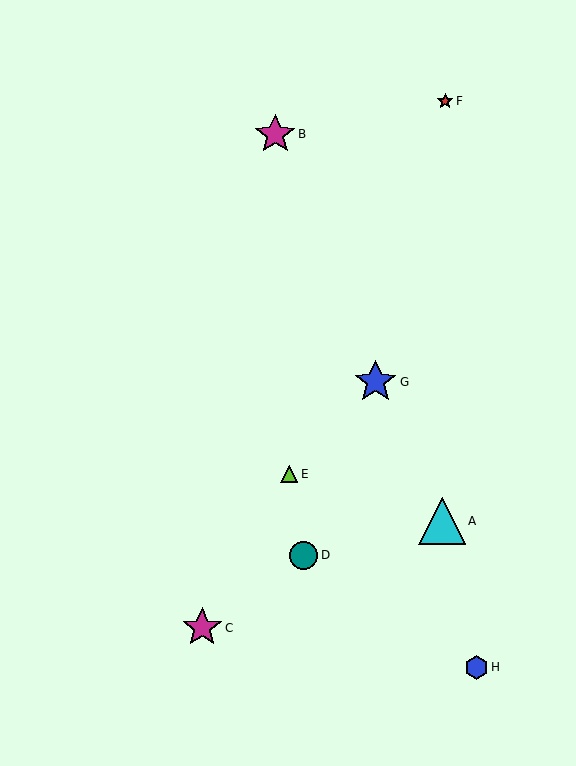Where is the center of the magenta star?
The center of the magenta star is at (202, 628).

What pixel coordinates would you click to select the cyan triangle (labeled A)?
Click at (442, 521) to select the cyan triangle A.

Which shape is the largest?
The cyan triangle (labeled A) is the largest.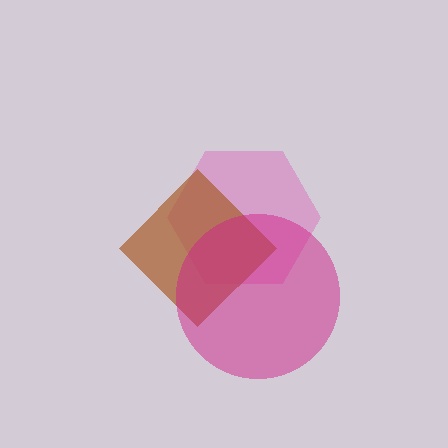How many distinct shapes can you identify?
There are 3 distinct shapes: a pink hexagon, a brown diamond, a magenta circle.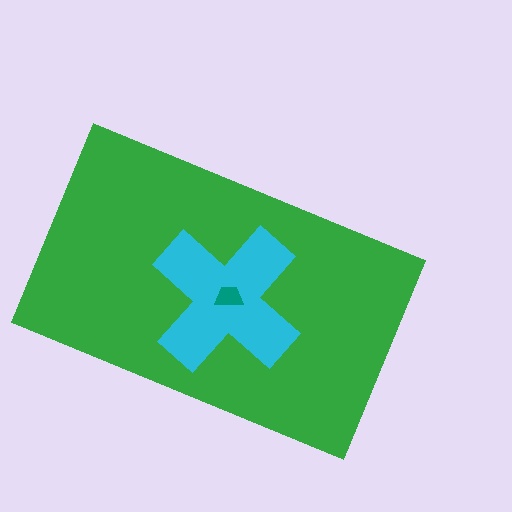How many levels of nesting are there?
3.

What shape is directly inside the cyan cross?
The teal trapezoid.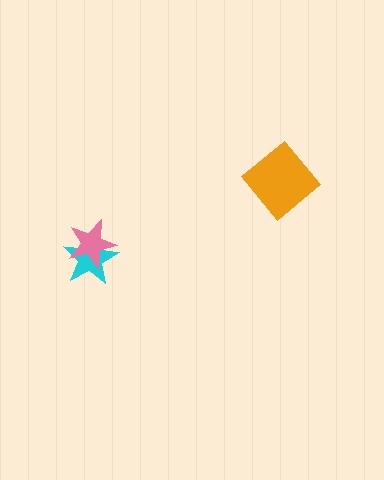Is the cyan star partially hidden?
Yes, it is partially covered by another shape.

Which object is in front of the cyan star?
The pink star is in front of the cyan star.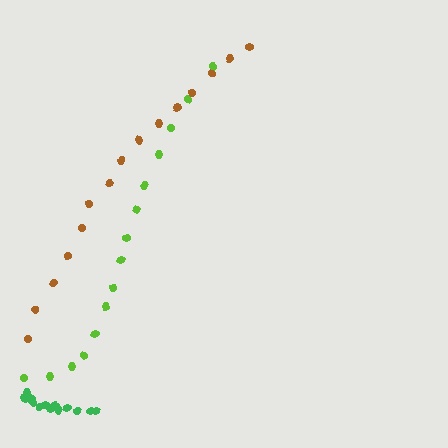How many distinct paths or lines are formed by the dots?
There are 3 distinct paths.